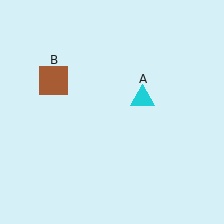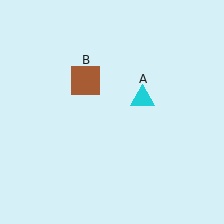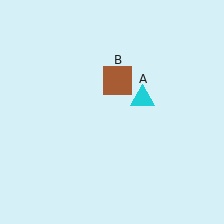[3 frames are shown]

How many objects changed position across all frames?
1 object changed position: brown square (object B).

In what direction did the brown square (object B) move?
The brown square (object B) moved right.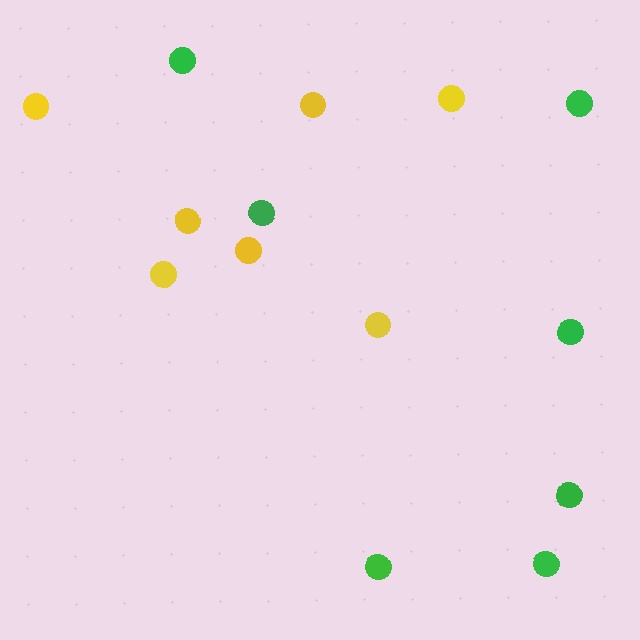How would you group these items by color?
There are 2 groups: one group of green circles (7) and one group of yellow circles (7).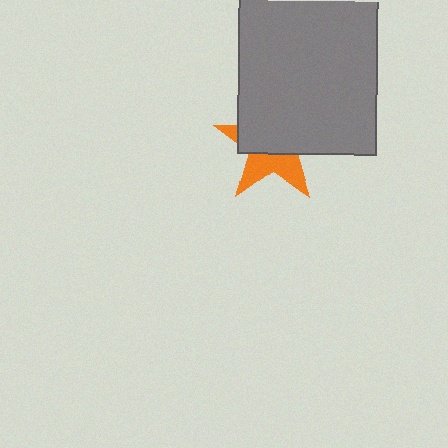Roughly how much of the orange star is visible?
A small part of it is visible (roughly 41%).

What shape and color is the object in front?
The object in front is a gray rectangle.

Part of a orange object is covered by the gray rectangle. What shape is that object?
It is a star.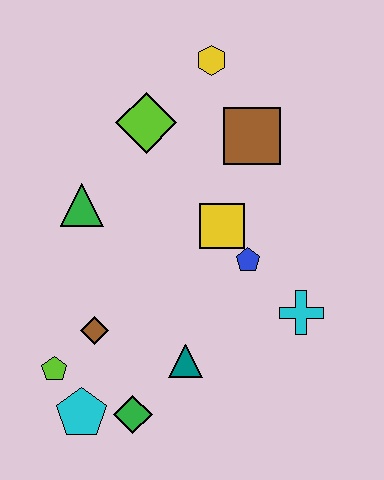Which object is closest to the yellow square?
The blue pentagon is closest to the yellow square.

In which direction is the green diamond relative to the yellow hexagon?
The green diamond is below the yellow hexagon.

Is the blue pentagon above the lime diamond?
No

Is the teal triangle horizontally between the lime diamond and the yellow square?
Yes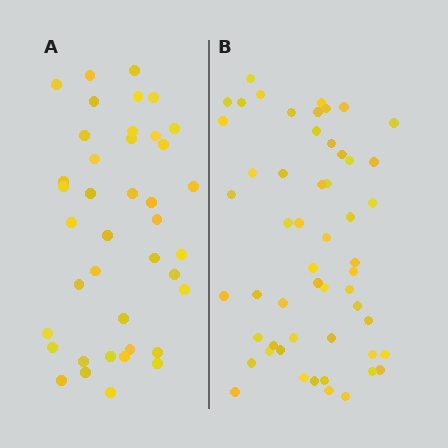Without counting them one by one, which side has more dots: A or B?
Region B (the right region) has more dots.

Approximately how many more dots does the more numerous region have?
Region B has approximately 15 more dots than region A.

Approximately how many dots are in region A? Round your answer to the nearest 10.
About 40 dots.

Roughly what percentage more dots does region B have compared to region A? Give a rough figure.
About 35% more.